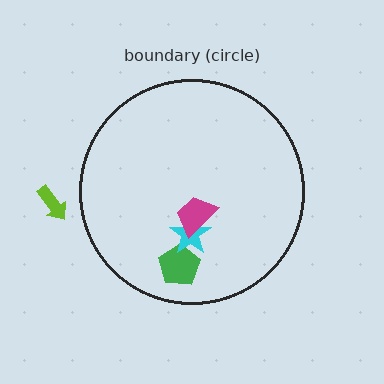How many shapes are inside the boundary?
3 inside, 1 outside.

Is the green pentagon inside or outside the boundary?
Inside.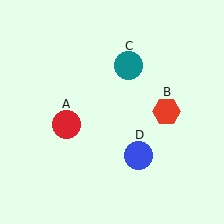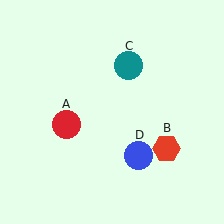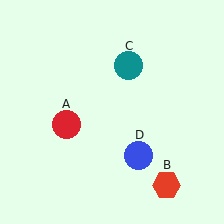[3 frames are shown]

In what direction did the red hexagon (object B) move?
The red hexagon (object B) moved down.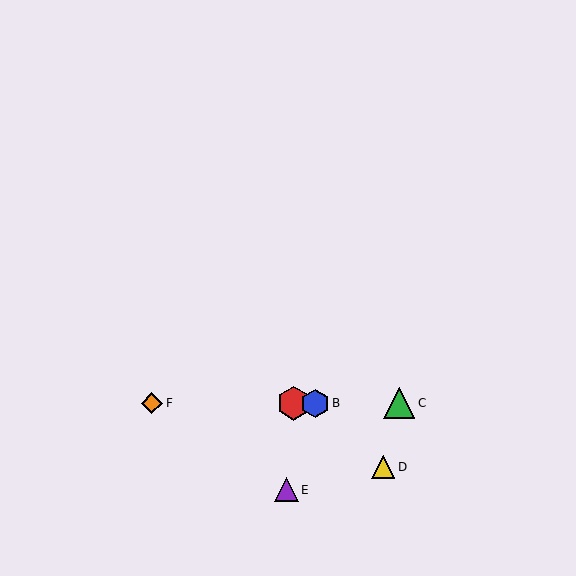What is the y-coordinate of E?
Object E is at y≈490.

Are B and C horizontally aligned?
Yes, both are at y≈403.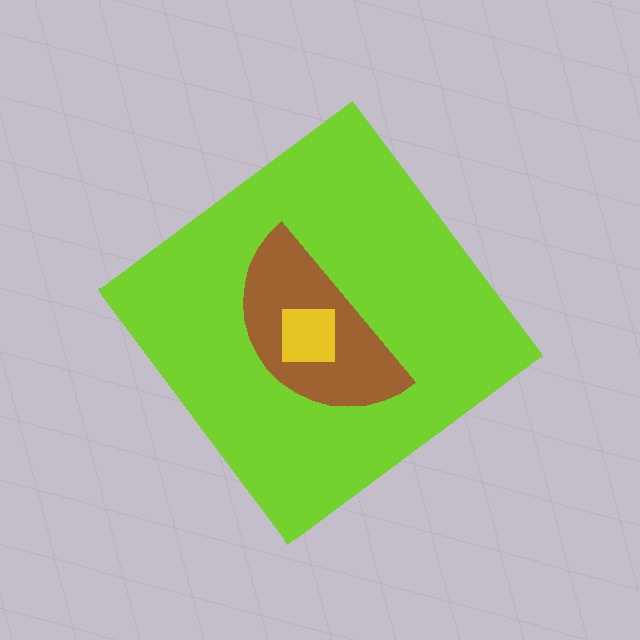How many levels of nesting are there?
3.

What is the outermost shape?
The lime diamond.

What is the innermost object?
The yellow square.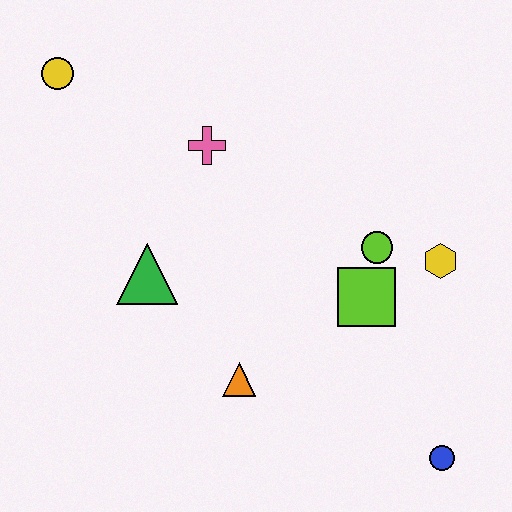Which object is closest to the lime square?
The lime circle is closest to the lime square.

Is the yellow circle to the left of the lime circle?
Yes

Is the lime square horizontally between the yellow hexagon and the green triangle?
Yes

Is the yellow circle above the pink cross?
Yes